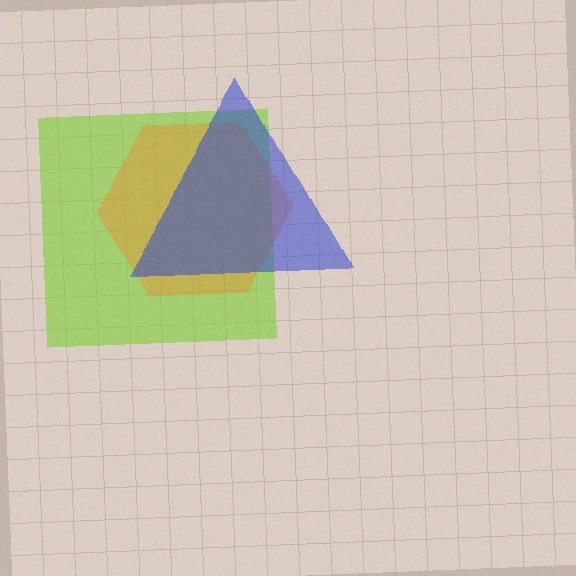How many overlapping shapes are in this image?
There are 3 overlapping shapes in the image.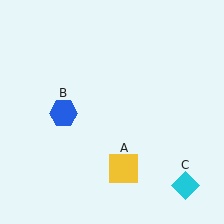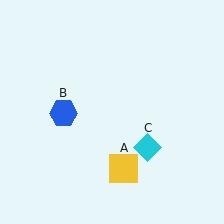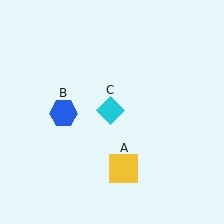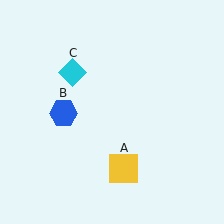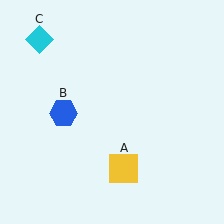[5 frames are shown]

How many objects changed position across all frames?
1 object changed position: cyan diamond (object C).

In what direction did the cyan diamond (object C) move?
The cyan diamond (object C) moved up and to the left.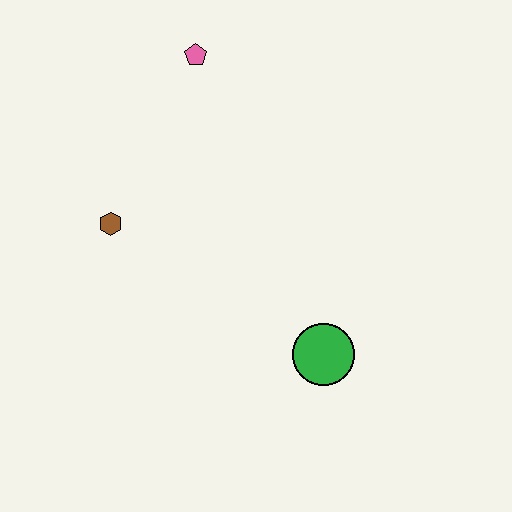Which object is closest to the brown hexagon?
The pink pentagon is closest to the brown hexagon.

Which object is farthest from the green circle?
The pink pentagon is farthest from the green circle.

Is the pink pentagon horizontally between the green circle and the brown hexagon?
Yes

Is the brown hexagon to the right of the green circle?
No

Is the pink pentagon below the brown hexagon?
No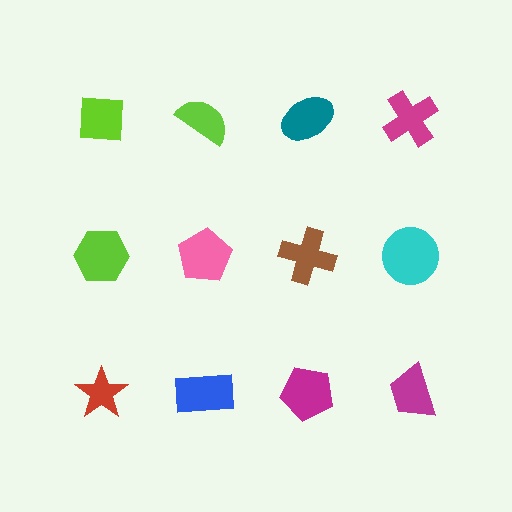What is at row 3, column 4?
A magenta trapezoid.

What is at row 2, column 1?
A lime hexagon.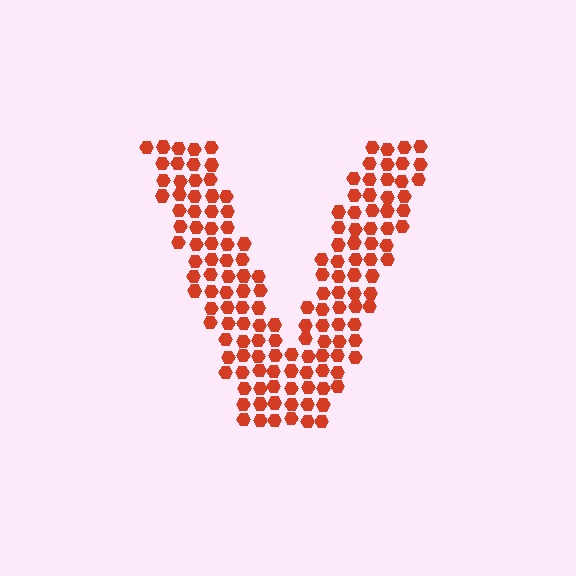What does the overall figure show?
The overall figure shows the letter V.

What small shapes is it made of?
It is made of small hexagons.